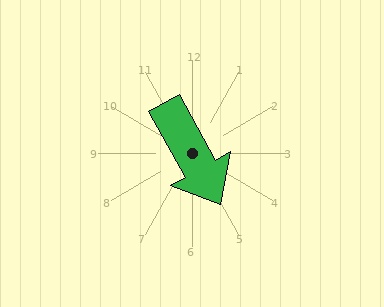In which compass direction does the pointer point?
Southeast.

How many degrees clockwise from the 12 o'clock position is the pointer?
Approximately 151 degrees.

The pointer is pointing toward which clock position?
Roughly 5 o'clock.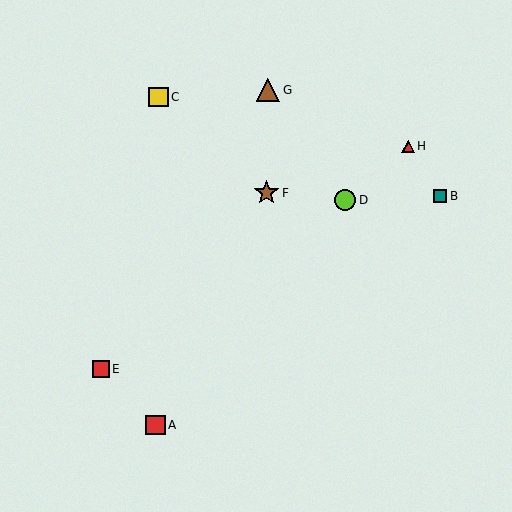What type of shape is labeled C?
Shape C is a yellow square.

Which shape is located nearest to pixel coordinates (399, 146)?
The red triangle (labeled H) at (408, 146) is nearest to that location.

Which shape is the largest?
The brown star (labeled F) is the largest.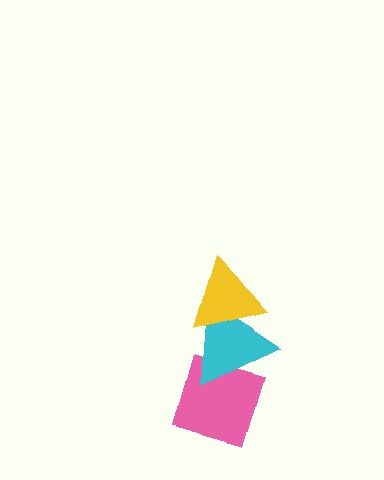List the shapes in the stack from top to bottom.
From top to bottom: the yellow triangle, the cyan triangle, the pink diamond.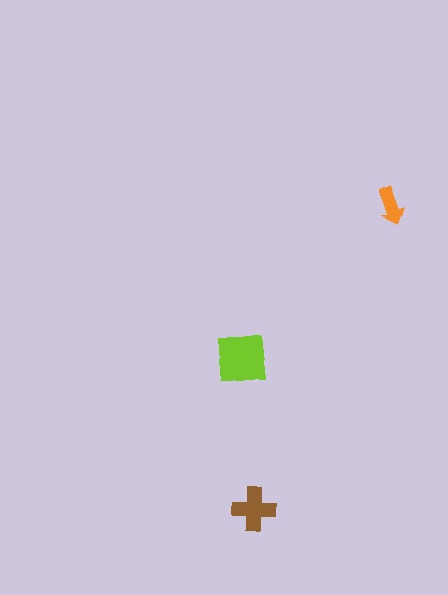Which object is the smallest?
The orange arrow.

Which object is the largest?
The lime square.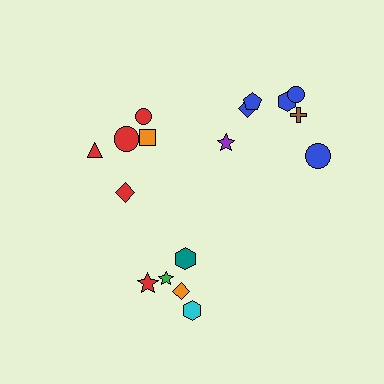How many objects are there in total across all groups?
There are 17 objects.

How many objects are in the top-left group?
There are 5 objects.